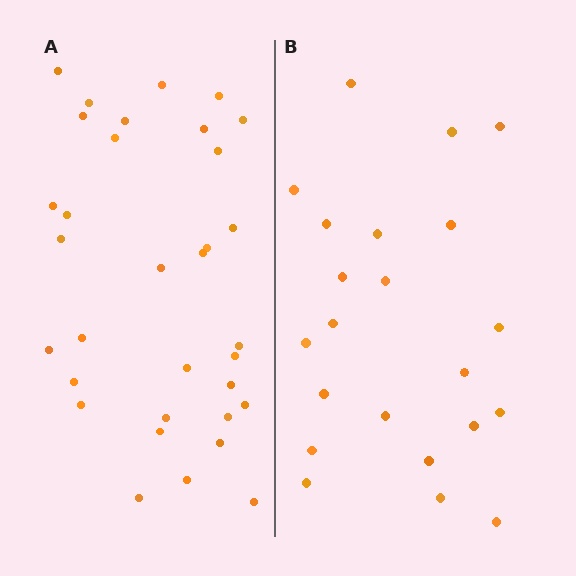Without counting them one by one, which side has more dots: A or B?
Region A (the left region) has more dots.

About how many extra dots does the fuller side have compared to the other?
Region A has roughly 12 or so more dots than region B.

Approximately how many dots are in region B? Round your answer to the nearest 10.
About 20 dots. (The exact count is 22, which rounds to 20.)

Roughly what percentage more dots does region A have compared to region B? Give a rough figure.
About 50% more.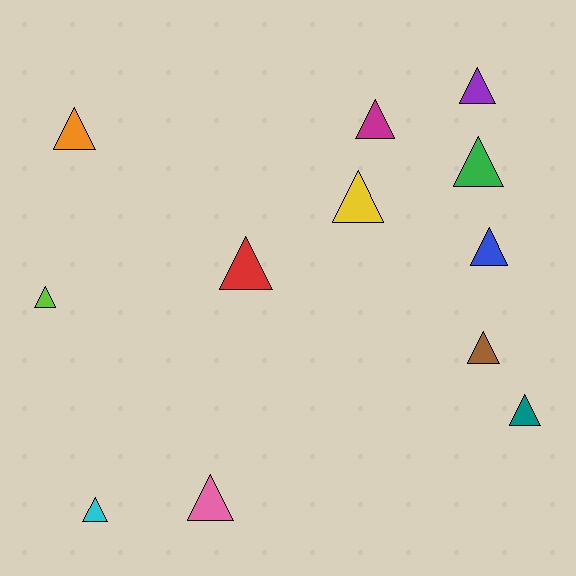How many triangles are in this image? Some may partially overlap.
There are 12 triangles.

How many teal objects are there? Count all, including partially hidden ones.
There is 1 teal object.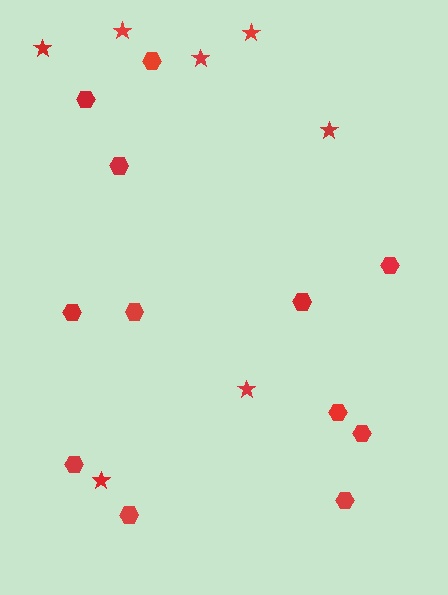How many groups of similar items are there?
There are 2 groups: one group of hexagons (12) and one group of stars (7).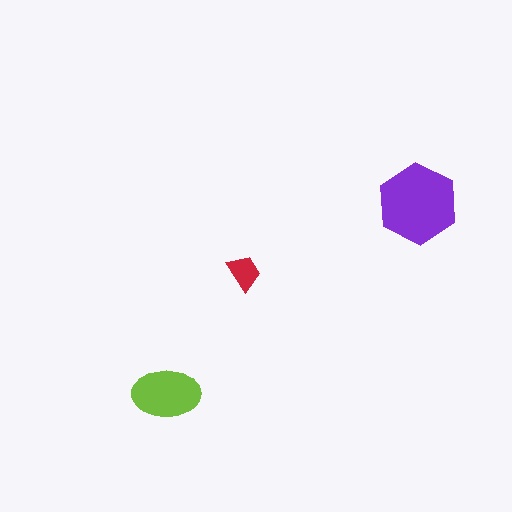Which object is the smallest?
The red trapezoid.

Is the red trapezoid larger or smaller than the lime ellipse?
Smaller.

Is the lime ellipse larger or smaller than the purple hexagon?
Smaller.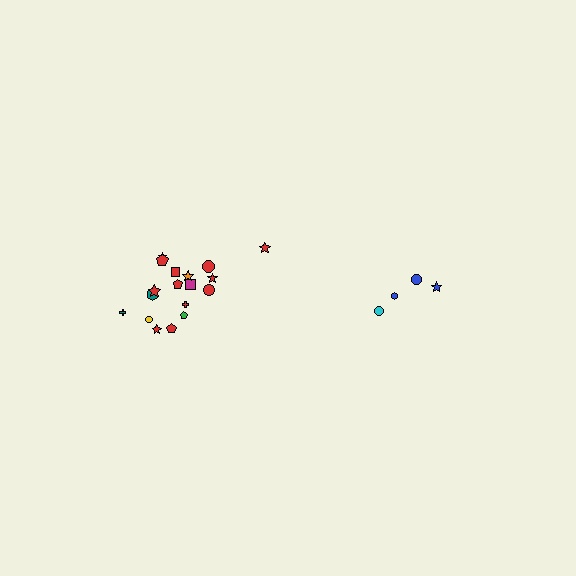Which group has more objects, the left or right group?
The left group.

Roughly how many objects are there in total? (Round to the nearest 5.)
Roughly 20 objects in total.